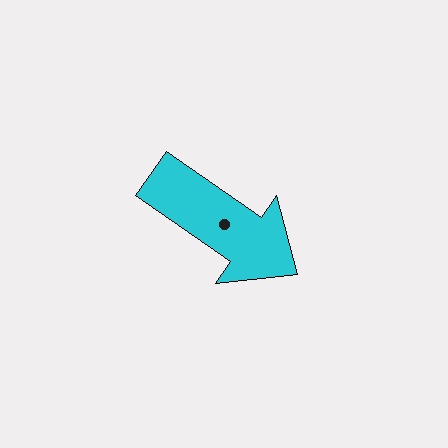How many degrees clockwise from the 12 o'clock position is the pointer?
Approximately 125 degrees.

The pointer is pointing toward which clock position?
Roughly 4 o'clock.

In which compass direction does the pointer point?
Southeast.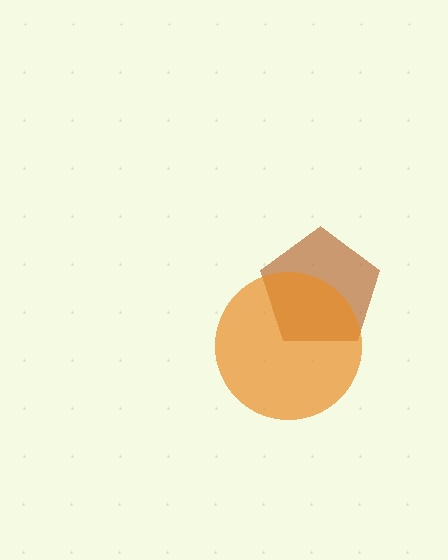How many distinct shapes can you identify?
There are 2 distinct shapes: a brown pentagon, an orange circle.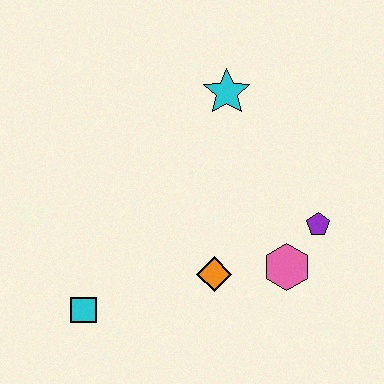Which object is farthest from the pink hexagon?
The cyan square is farthest from the pink hexagon.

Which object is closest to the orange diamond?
The pink hexagon is closest to the orange diamond.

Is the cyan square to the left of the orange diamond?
Yes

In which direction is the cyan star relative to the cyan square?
The cyan star is above the cyan square.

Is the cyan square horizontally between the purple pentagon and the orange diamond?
No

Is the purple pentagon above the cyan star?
No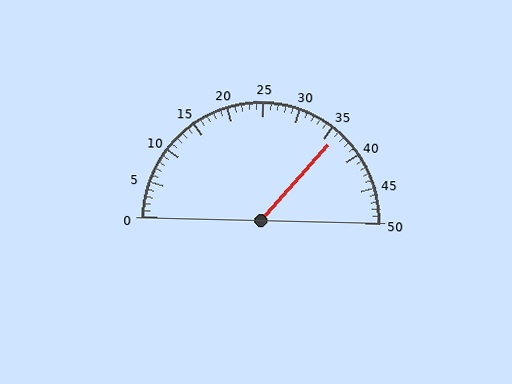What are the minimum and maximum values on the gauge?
The gauge ranges from 0 to 50.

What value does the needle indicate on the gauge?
The needle indicates approximately 36.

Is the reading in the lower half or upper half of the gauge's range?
The reading is in the upper half of the range (0 to 50).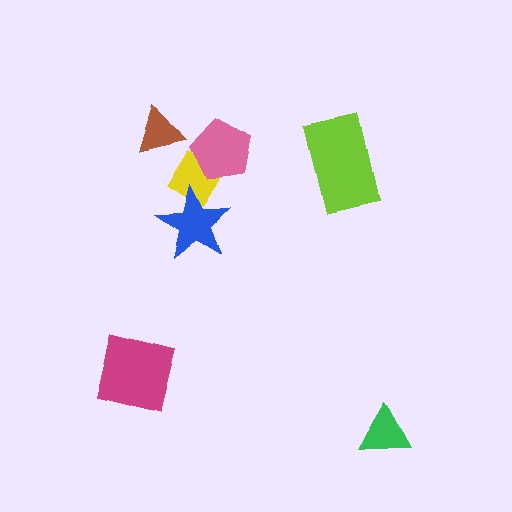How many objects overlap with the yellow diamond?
2 objects overlap with the yellow diamond.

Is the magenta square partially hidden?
No, no other shape covers it.